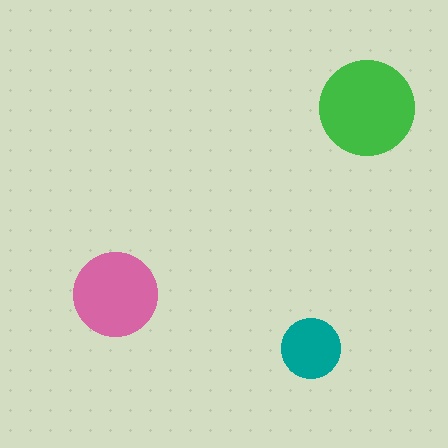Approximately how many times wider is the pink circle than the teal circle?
About 1.5 times wider.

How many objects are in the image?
There are 3 objects in the image.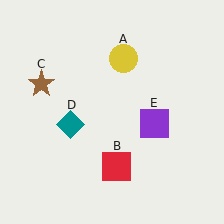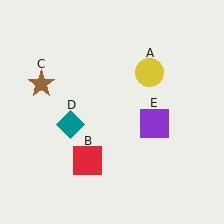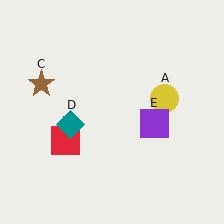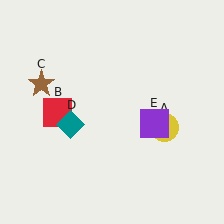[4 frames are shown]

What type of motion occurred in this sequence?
The yellow circle (object A), red square (object B) rotated clockwise around the center of the scene.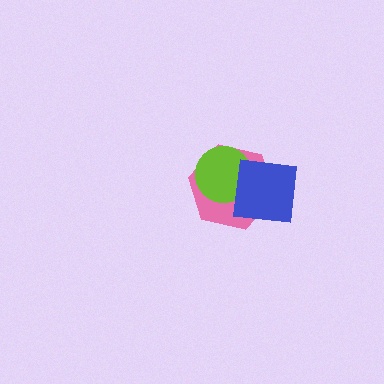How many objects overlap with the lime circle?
2 objects overlap with the lime circle.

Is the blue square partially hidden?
No, no other shape covers it.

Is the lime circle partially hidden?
Yes, it is partially covered by another shape.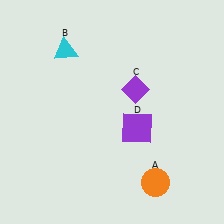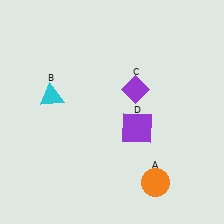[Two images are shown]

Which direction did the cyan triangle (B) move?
The cyan triangle (B) moved down.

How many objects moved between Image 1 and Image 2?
1 object moved between the two images.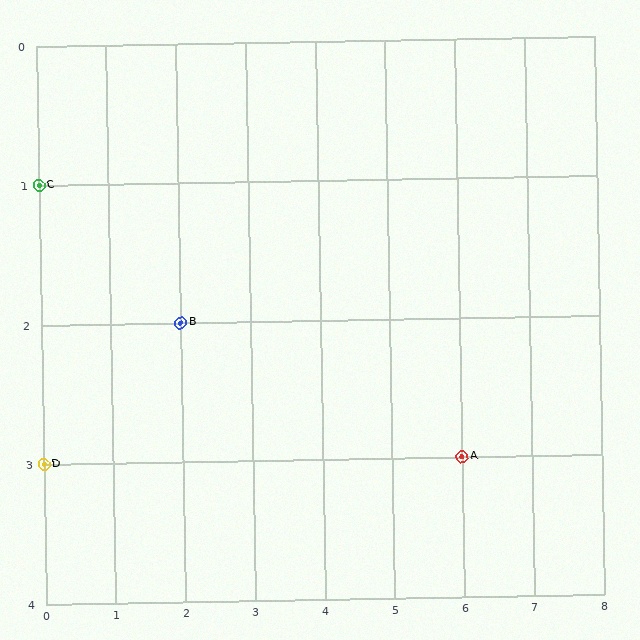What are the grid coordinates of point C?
Point C is at grid coordinates (0, 1).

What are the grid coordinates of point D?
Point D is at grid coordinates (0, 3).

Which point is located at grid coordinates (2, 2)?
Point B is at (2, 2).